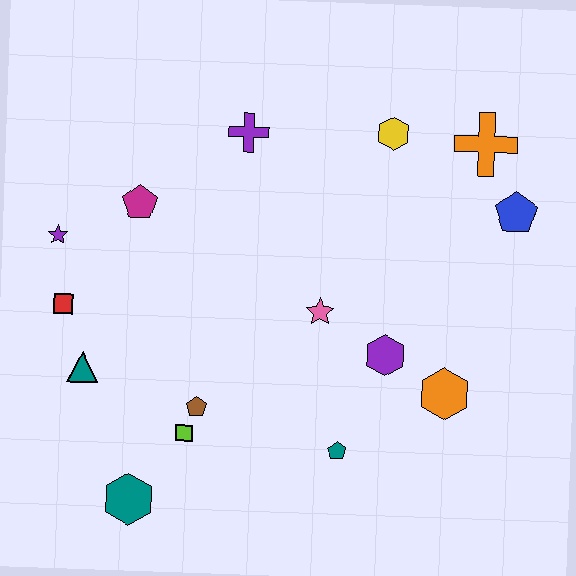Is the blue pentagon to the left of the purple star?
No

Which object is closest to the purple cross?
The magenta pentagon is closest to the purple cross.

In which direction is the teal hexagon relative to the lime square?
The teal hexagon is below the lime square.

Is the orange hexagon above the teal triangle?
No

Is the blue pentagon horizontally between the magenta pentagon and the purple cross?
No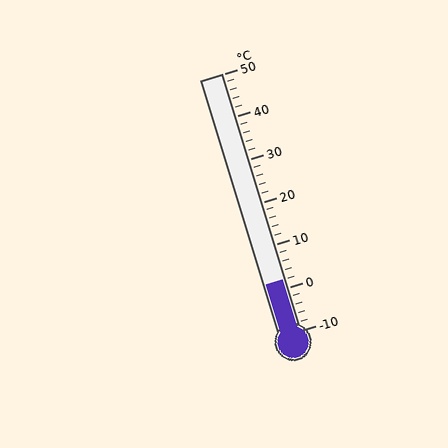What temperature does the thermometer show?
The thermometer shows approximately 2°C.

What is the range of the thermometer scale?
The thermometer scale ranges from -10°C to 50°C.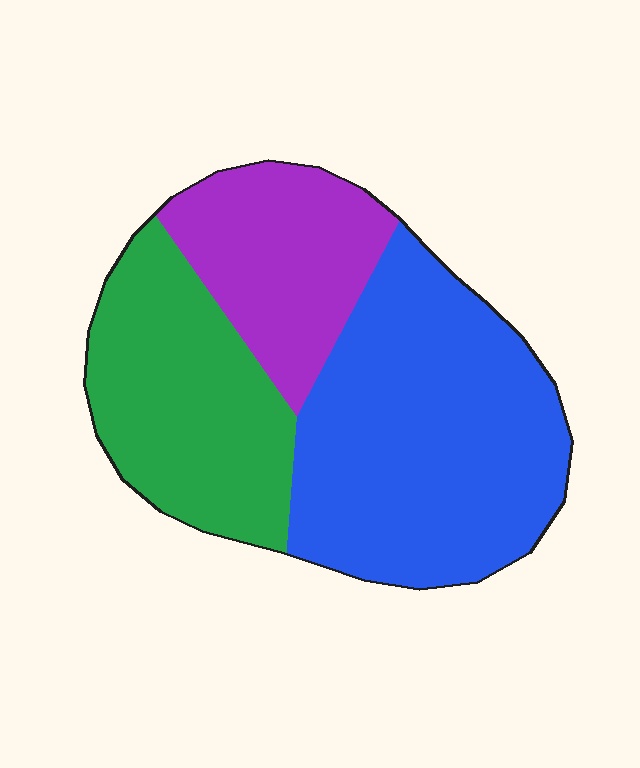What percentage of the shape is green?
Green takes up about one third (1/3) of the shape.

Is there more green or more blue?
Blue.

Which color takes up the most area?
Blue, at roughly 50%.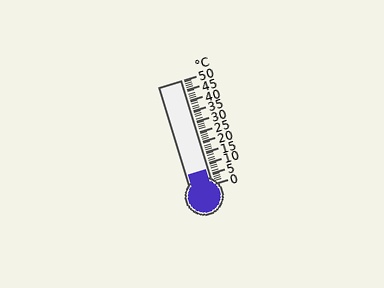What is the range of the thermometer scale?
The thermometer scale ranges from 0°C to 50°C.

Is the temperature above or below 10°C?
The temperature is below 10°C.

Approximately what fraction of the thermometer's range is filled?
The thermometer is filled to approximately 15% of its range.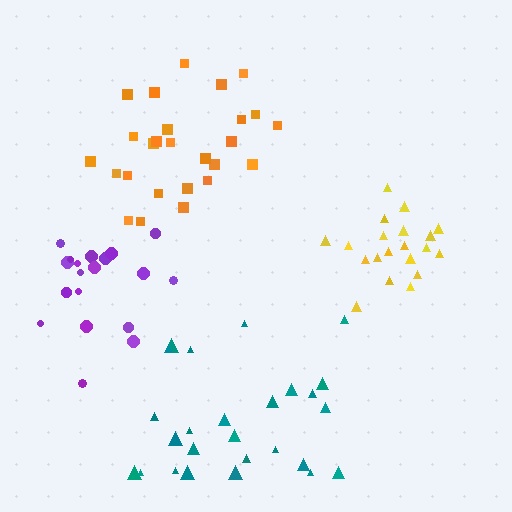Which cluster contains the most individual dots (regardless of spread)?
Orange (26).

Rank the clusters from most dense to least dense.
yellow, orange, purple, teal.